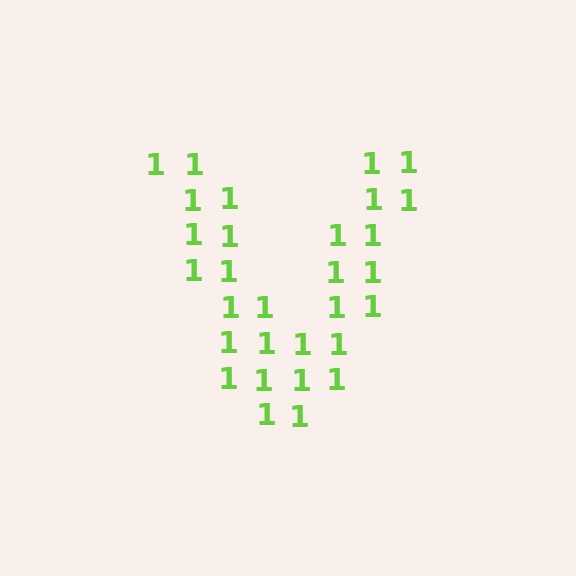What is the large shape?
The large shape is the letter V.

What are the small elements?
The small elements are digit 1's.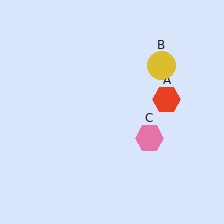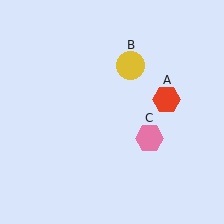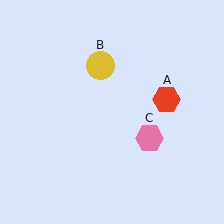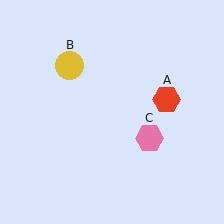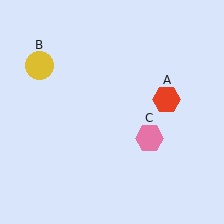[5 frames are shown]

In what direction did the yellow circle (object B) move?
The yellow circle (object B) moved left.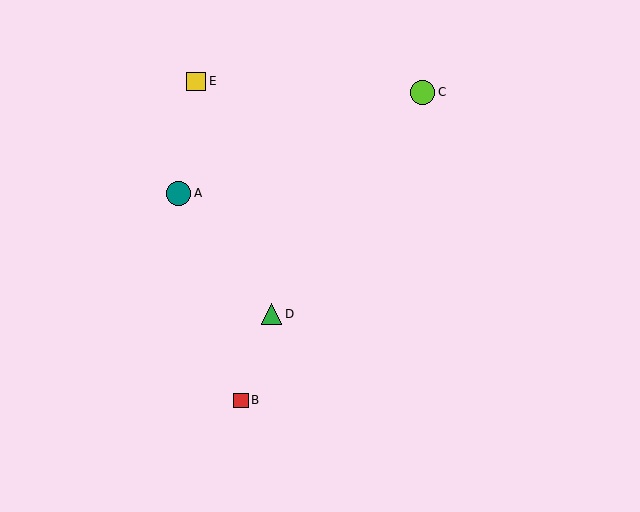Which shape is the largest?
The teal circle (labeled A) is the largest.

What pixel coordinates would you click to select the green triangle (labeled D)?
Click at (271, 314) to select the green triangle D.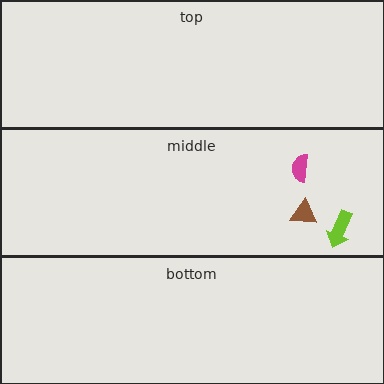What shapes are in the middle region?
The lime arrow, the brown triangle, the magenta semicircle.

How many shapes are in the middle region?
3.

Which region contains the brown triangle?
The middle region.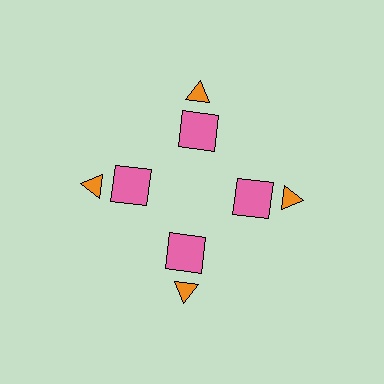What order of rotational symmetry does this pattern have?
This pattern has 4-fold rotational symmetry.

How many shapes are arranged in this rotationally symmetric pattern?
There are 8 shapes, arranged in 4 groups of 2.